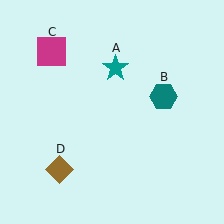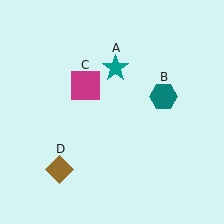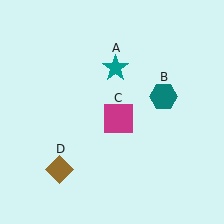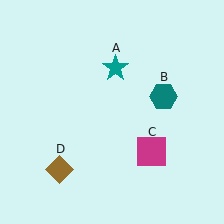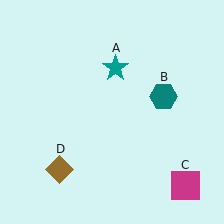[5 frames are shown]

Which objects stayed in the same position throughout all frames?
Teal star (object A) and teal hexagon (object B) and brown diamond (object D) remained stationary.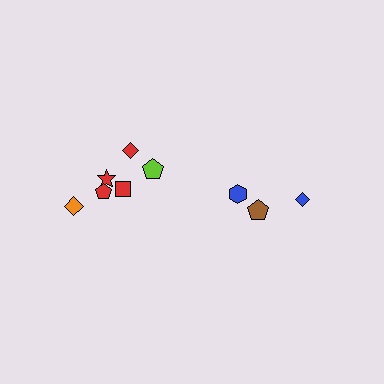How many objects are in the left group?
There are 6 objects.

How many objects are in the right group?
There are 3 objects.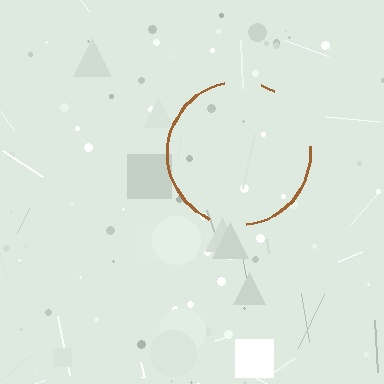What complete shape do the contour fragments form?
The contour fragments form a circle.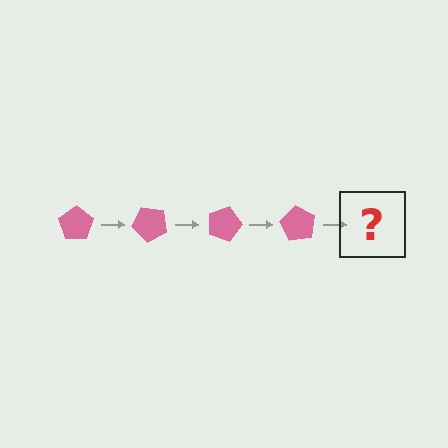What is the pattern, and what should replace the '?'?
The pattern is that the pentagon rotates 45 degrees each step. The '?' should be a pink pentagon rotated 180 degrees.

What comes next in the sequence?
The next element should be a pink pentagon rotated 180 degrees.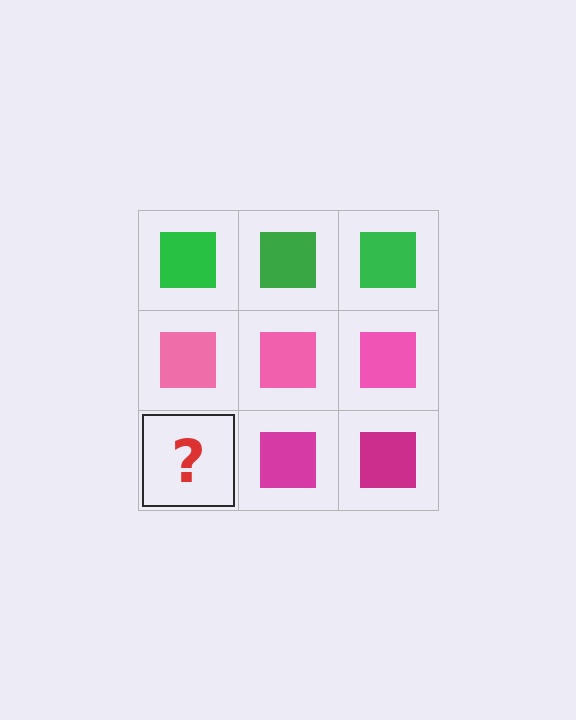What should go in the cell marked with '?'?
The missing cell should contain a magenta square.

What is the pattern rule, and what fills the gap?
The rule is that each row has a consistent color. The gap should be filled with a magenta square.